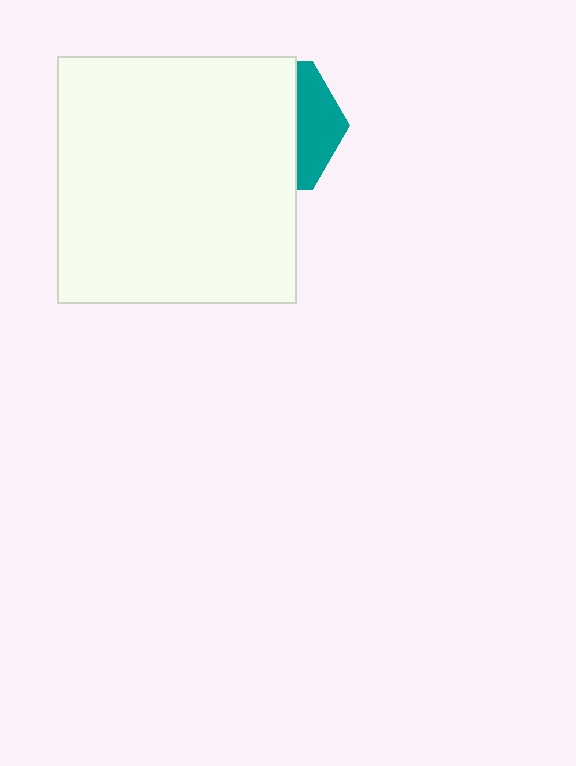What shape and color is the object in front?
The object in front is a white rectangle.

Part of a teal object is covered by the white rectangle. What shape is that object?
It is a hexagon.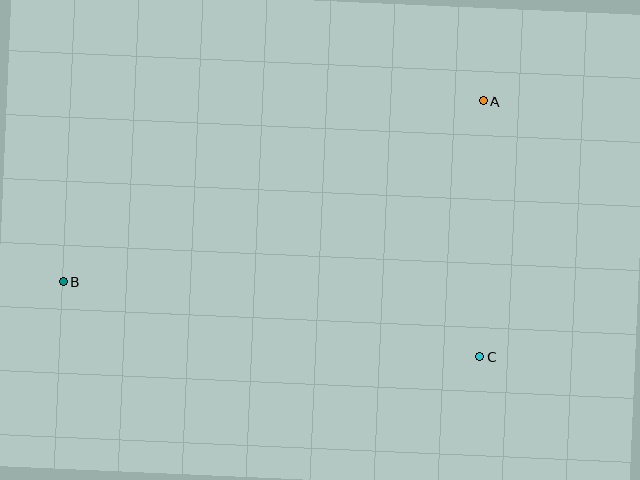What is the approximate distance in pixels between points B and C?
The distance between B and C is approximately 423 pixels.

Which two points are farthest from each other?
Points A and B are farthest from each other.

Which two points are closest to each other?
Points A and C are closest to each other.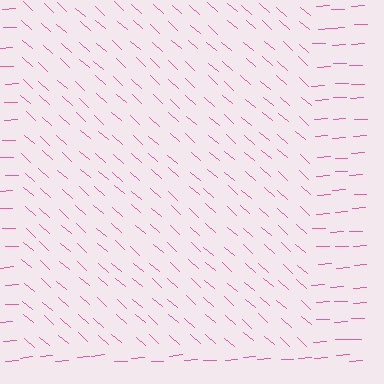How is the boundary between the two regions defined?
The boundary is defined purely by a change in line orientation (approximately 45 degrees difference). All lines are the same color and thickness.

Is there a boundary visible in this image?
Yes, there is a texture boundary formed by a change in line orientation.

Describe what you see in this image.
The image is filled with small pink line segments. A rectangle region in the image has lines oriented differently from the surrounding lines, creating a visible texture boundary.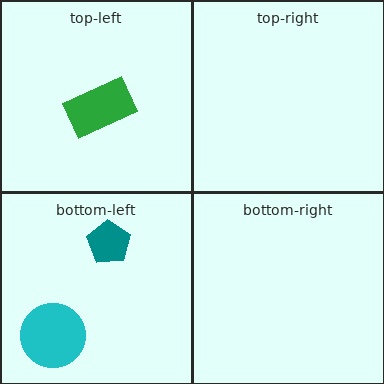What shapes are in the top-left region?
The green rectangle.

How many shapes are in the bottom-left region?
2.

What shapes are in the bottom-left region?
The cyan circle, the teal pentagon.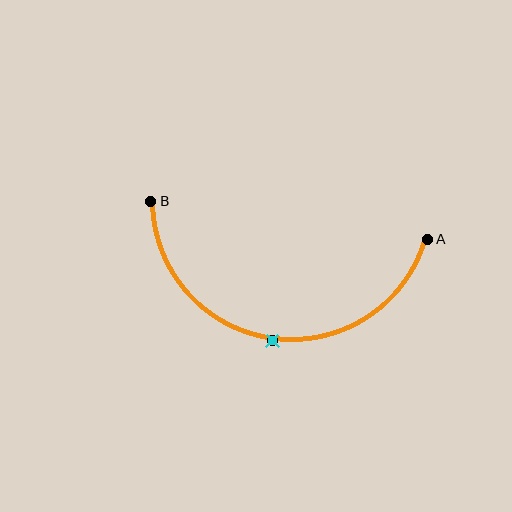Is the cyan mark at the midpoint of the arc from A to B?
Yes. The cyan mark lies on the arc at equal arc-length from both A and B — it is the arc midpoint.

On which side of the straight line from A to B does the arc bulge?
The arc bulges below the straight line connecting A and B.